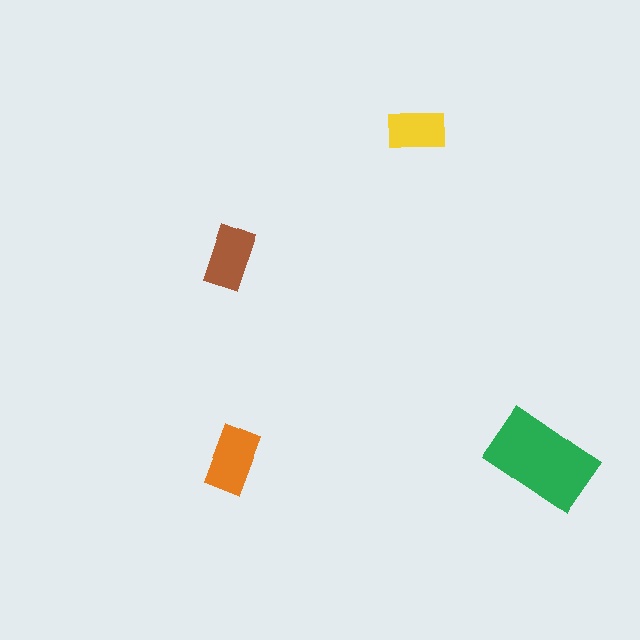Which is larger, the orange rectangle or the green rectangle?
The green one.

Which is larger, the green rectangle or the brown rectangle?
The green one.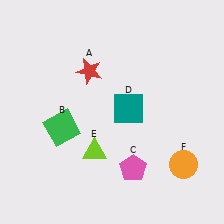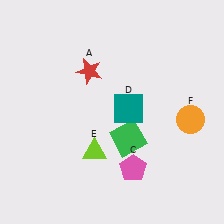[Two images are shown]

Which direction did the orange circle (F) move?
The orange circle (F) moved up.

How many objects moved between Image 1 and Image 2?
2 objects moved between the two images.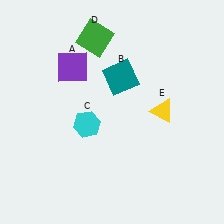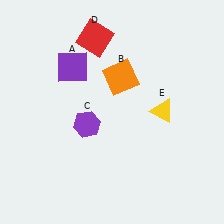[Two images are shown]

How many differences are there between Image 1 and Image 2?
There are 3 differences between the two images.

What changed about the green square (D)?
In Image 1, D is green. In Image 2, it changed to red.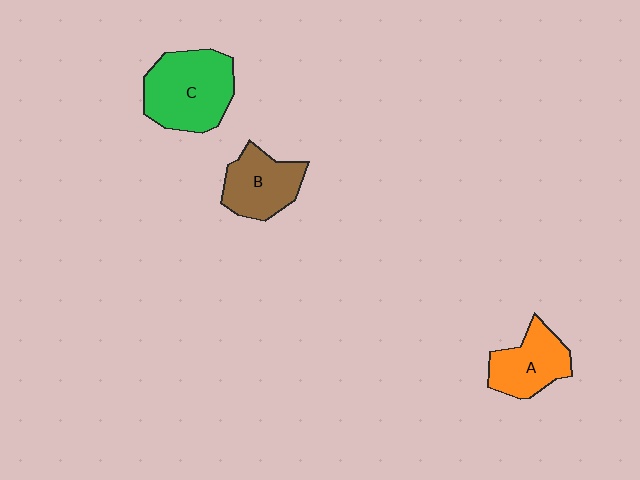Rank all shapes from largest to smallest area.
From largest to smallest: C (green), B (brown), A (orange).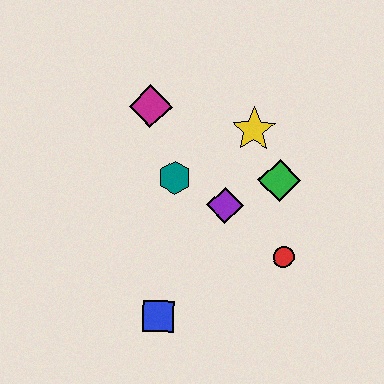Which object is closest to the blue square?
The purple diamond is closest to the blue square.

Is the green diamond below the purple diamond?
No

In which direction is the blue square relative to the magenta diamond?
The blue square is below the magenta diamond.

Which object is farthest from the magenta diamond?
The blue square is farthest from the magenta diamond.